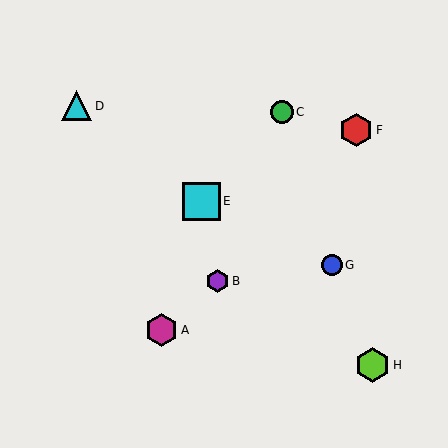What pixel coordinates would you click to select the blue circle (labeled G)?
Click at (332, 265) to select the blue circle G.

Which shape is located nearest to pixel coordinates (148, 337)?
The magenta hexagon (labeled A) at (161, 330) is nearest to that location.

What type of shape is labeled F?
Shape F is a red hexagon.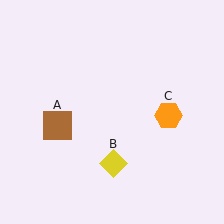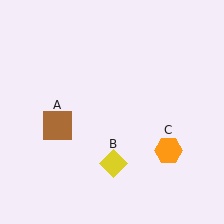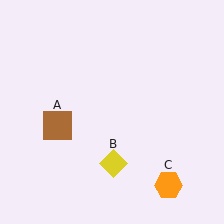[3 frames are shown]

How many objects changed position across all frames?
1 object changed position: orange hexagon (object C).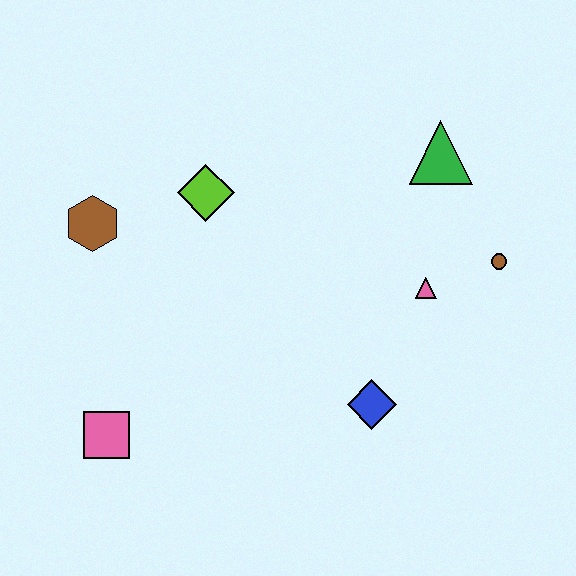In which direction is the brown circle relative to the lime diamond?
The brown circle is to the right of the lime diamond.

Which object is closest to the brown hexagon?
The lime diamond is closest to the brown hexagon.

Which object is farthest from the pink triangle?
The pink square is farthest from the pink triangle.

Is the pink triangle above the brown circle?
No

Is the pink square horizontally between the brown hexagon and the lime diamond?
Yes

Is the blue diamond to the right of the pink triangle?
No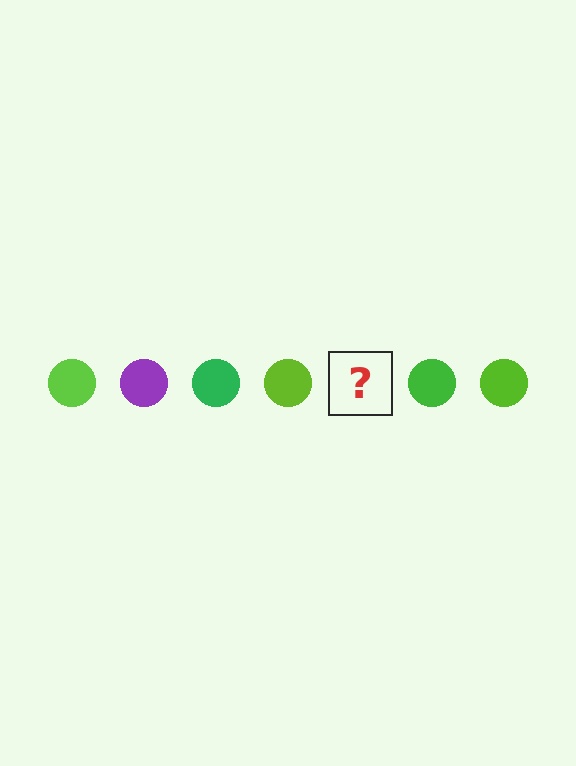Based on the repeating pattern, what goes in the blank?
The blank should be a purple circle.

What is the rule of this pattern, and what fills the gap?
The rule is that the pattern cycles through lime, purple, green circles. The gap should be filled with a purple circle.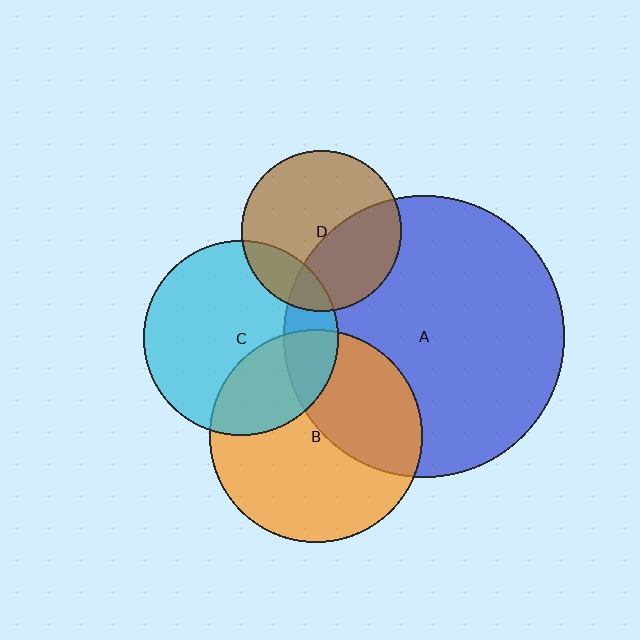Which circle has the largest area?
Circle A (blue).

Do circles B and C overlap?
Yes.